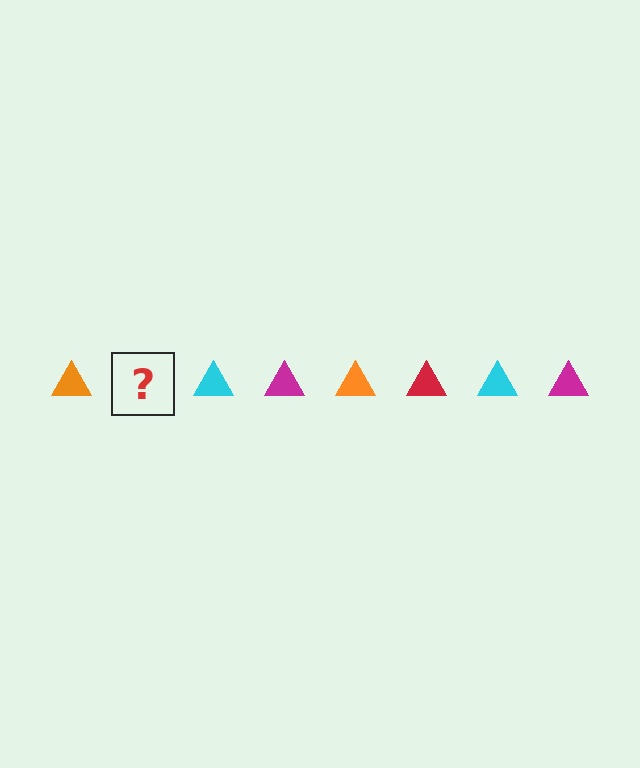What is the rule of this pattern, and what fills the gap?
The rule is that the pattern cycles through orange, red, cyan, magenta triangles. The gap should be filled with a red triangle.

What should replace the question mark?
The question mark should be replaced with a red triangle.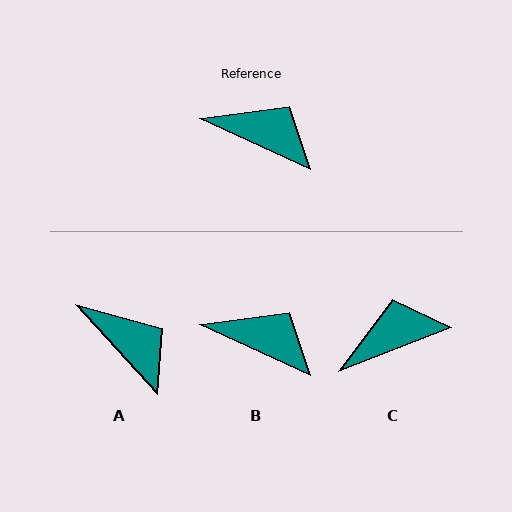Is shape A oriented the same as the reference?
No, it is off by about 23 degrees.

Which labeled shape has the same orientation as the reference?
B.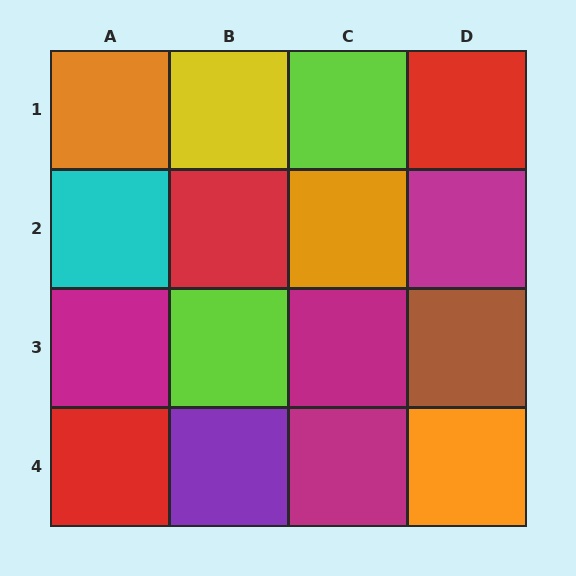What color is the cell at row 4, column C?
Magenta.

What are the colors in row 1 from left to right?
Orange, yellow, lime, red.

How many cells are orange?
3 cells are orange.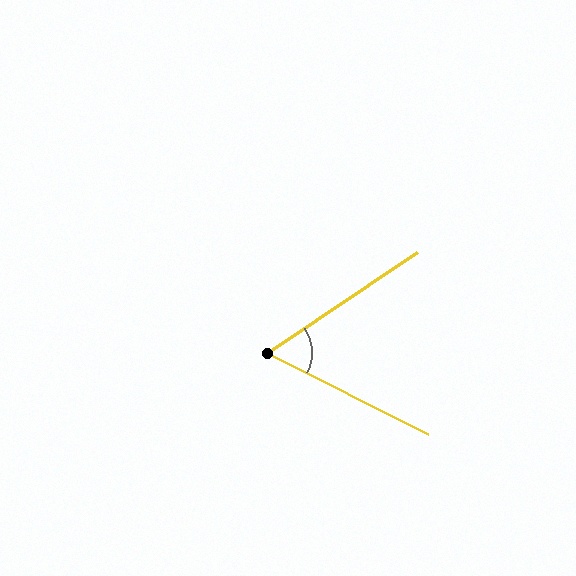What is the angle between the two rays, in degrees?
Approximately 61 degrees.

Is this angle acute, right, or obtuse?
It is acute.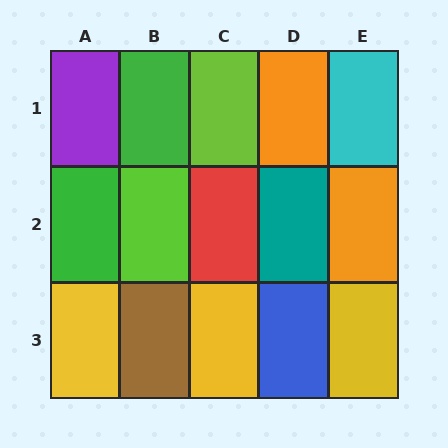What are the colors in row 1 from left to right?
Purple, green, lime, orange, cyan.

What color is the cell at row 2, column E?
Orange.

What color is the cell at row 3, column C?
Yellow.